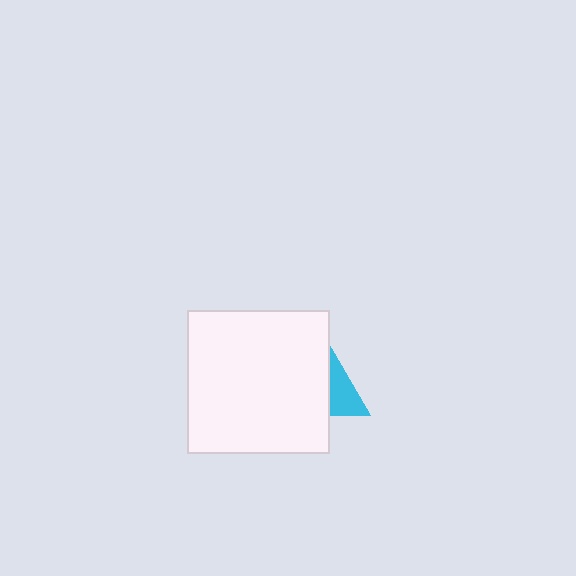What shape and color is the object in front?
The object in front is a white square.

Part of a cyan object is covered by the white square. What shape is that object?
It is a triangle.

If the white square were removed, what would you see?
You would see the complete cyan triangle.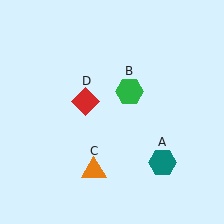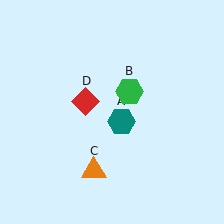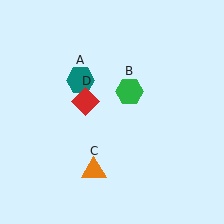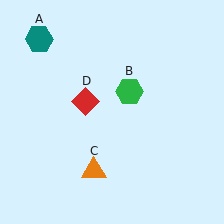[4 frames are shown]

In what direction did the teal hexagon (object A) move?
The teal hexagon (object A) moved up and to the left.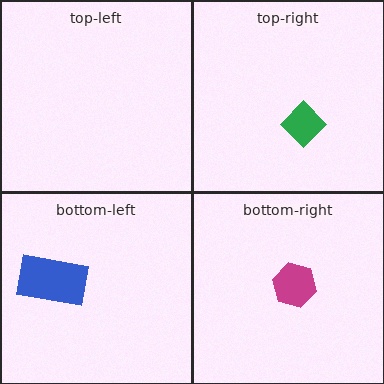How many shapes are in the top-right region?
1.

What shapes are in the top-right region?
The green diamond.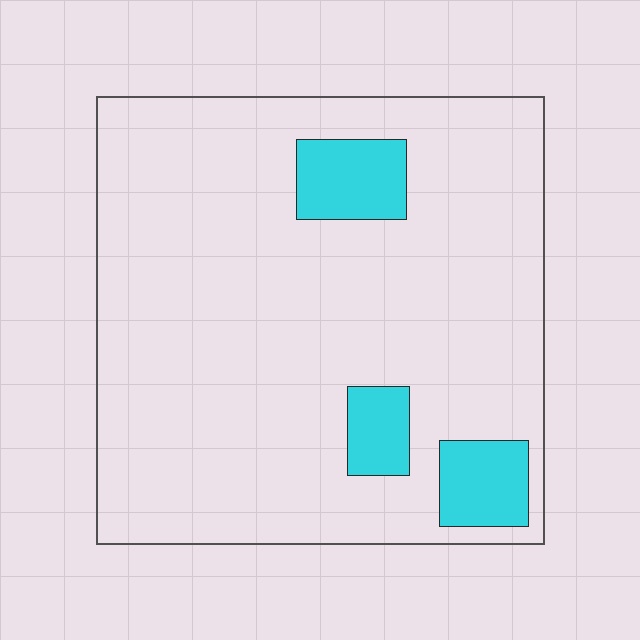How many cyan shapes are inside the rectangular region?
3.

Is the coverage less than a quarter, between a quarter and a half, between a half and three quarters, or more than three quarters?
Less than a quarter.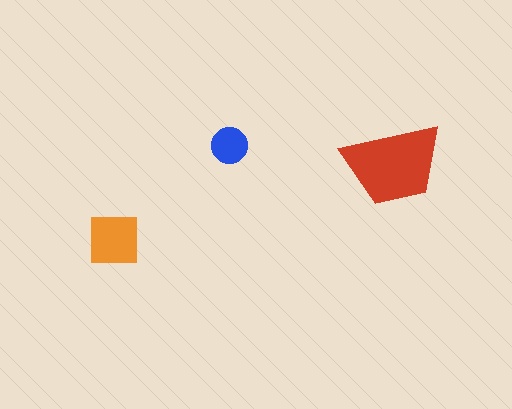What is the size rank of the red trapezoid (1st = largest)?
1st.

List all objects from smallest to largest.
The blue circle, the orange square, the red trapezoid.